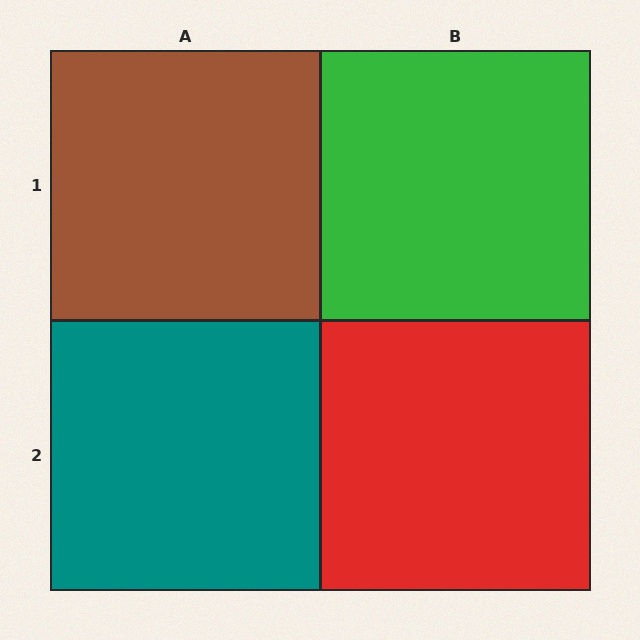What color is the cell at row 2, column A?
Teal.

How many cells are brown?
1 cell is brown.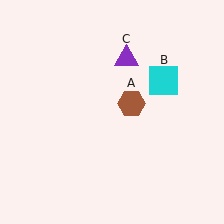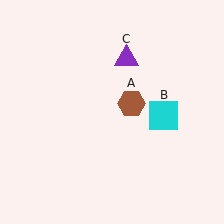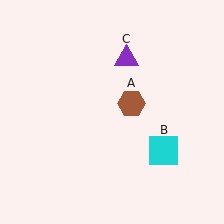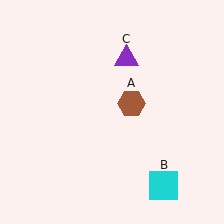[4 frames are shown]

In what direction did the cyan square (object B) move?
The cyan square (object B) moved down.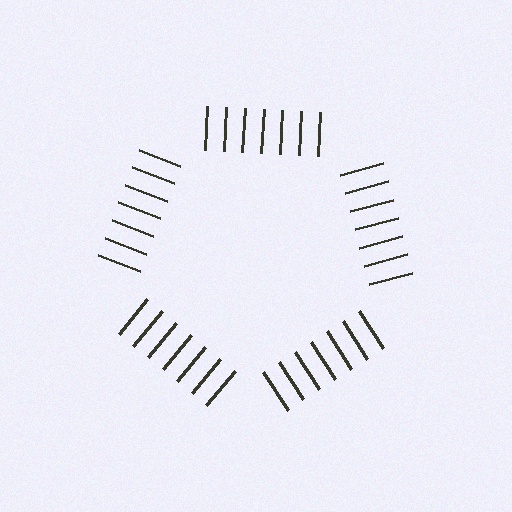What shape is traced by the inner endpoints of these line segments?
An illusory pentagon — the line segments terminate on its edges but no continuous stroke is drawn.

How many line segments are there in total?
35 — 7 along each of the 5 edges.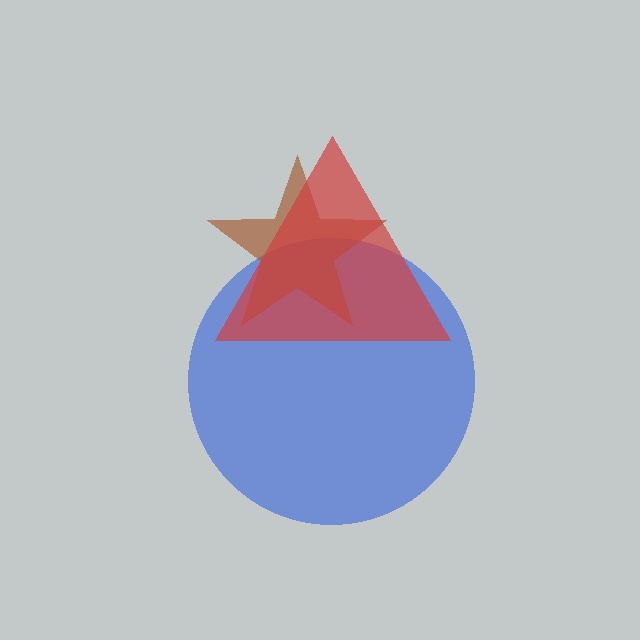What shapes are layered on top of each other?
The layered shapes are: a blue circle, a brown star, a red triangle.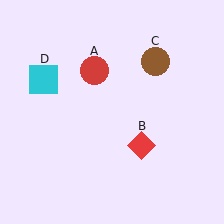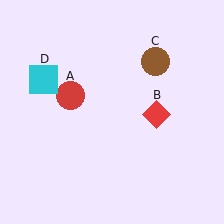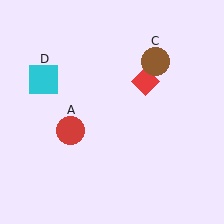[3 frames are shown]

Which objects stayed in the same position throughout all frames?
Brown circle (object C) and cyan square (object D) remained stationary.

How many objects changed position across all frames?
2 objects changed position: red circle (object A), red diamond (object B).